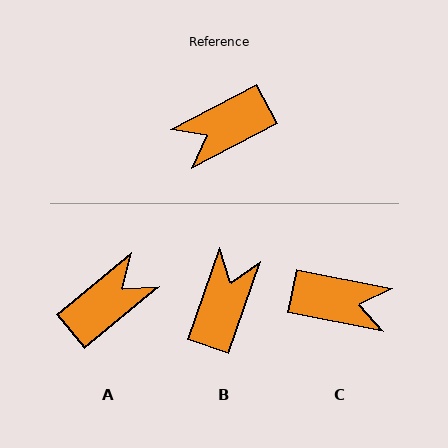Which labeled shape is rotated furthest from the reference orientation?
A, about 168 degrees away.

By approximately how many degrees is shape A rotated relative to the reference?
Approximately 168 degrees clockwise.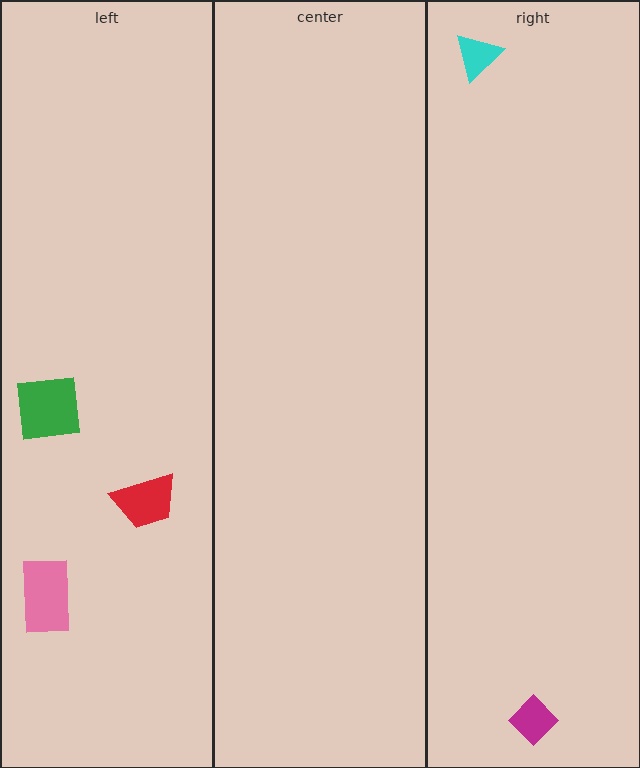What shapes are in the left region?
The red trapezoid, the pink rectangle, the green square.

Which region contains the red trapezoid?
The left region.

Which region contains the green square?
The left region.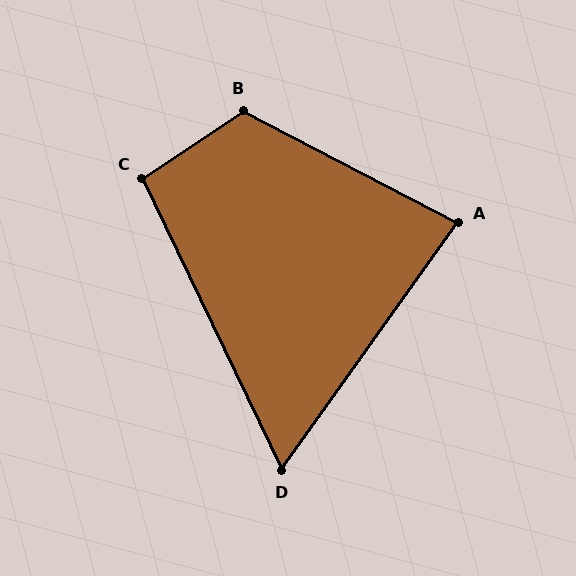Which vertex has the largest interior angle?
B, at approximately 119 degrees.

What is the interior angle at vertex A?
Approximately 82 degrees (acute).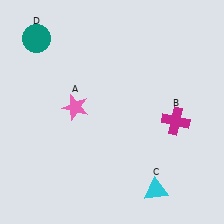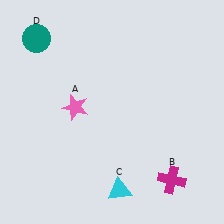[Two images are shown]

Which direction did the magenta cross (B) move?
The magenta cross (B) moved down.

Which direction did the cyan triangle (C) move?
The cyan triangle (C) moved left.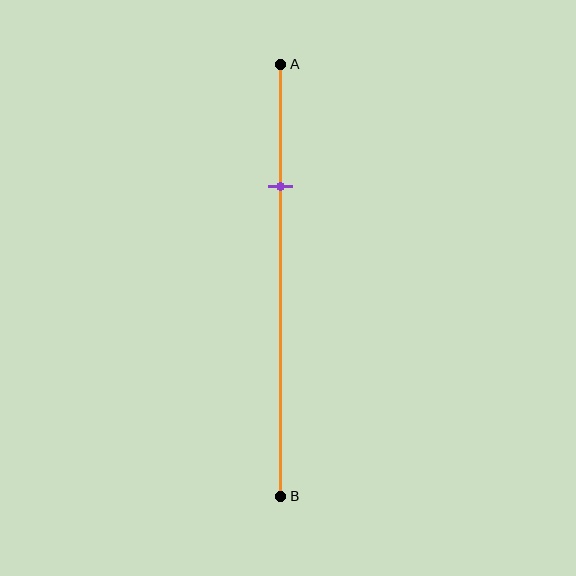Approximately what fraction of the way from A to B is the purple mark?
The purple mark is approximately 30% of the way from A to B.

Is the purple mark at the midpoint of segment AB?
No, the mark is at about 30% from A, not at the 50% midpoint.